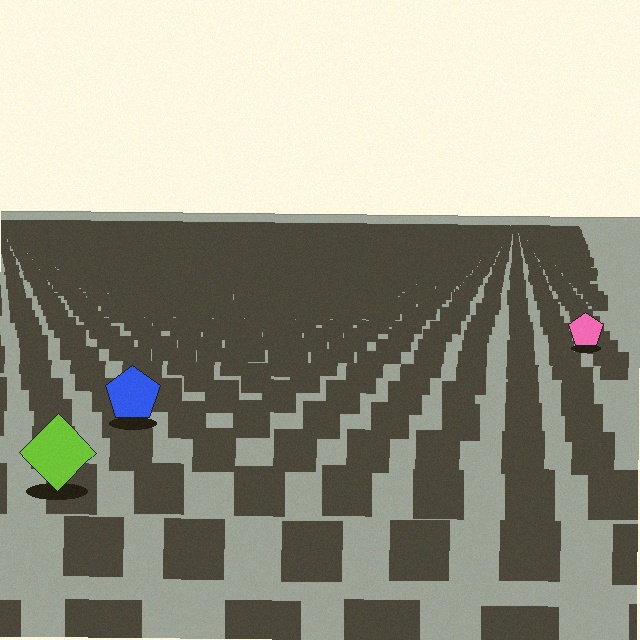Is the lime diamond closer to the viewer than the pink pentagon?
Yes. The lime diamond is closer — you can tell from the texture gradient: the ground texture is coarser near it.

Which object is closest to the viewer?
The lime diamond is closest. The texture marks near it are larger and more spread out.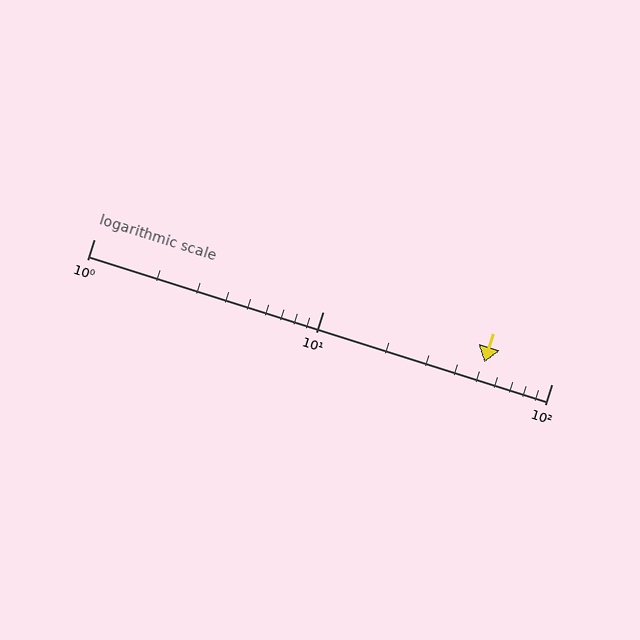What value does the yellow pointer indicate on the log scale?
The pointer indicates approximately 51.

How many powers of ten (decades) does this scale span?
The scale spans 2 decades, from 1 to 100.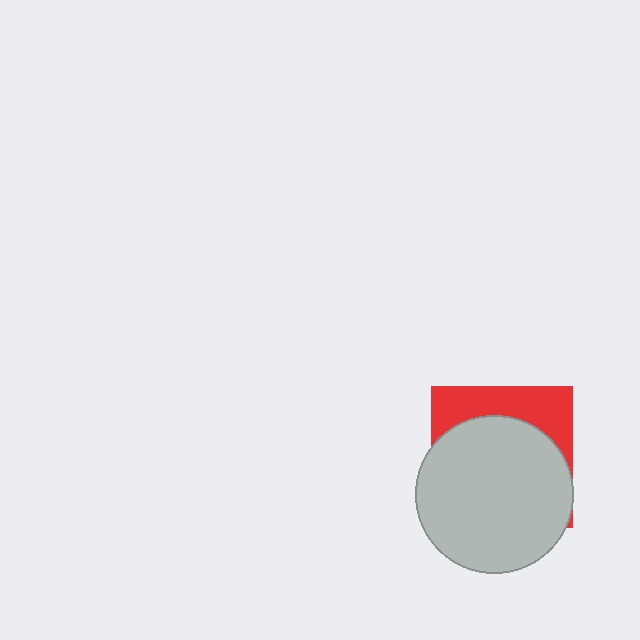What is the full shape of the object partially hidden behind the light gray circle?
The partially hidden object is a red square.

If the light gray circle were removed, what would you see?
You would see the complete red square.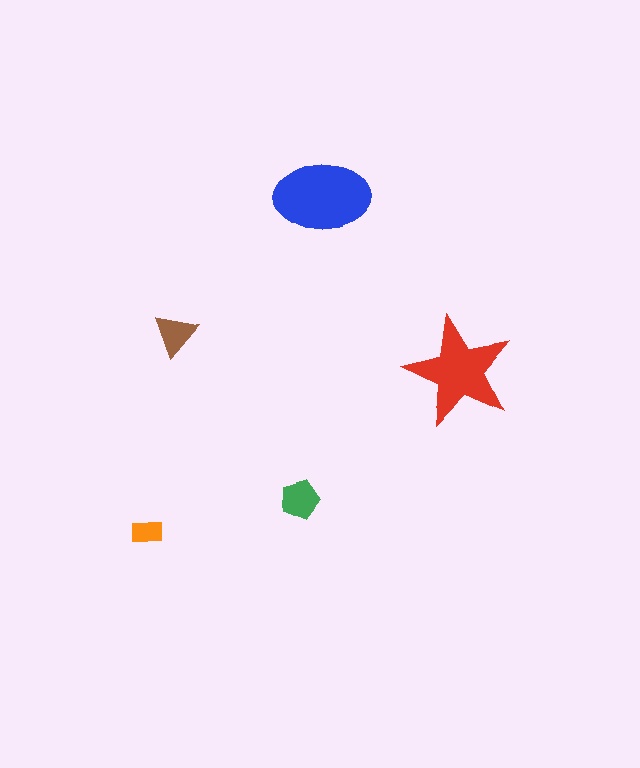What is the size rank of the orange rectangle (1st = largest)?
5th.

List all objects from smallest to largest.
The orange rectangle, the brown triangle, the green pentagon, the red star, the blue ellipse.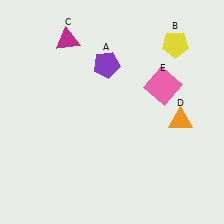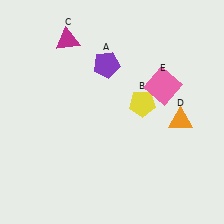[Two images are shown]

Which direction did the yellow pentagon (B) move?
The yellow pentagon (B) moved down.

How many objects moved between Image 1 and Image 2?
1 object moved between the two images.